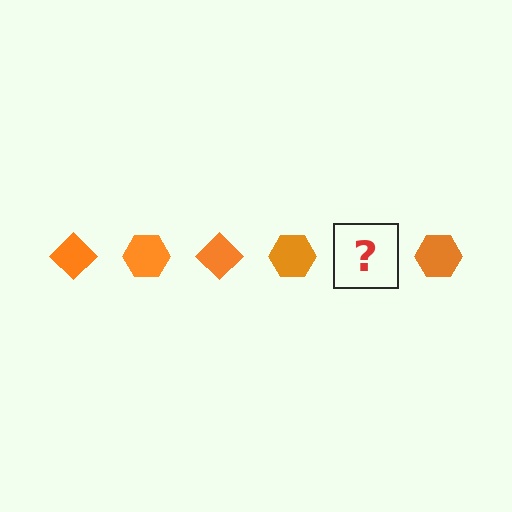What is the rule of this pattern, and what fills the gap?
The rule is that the pattern cycles through diamond, hexagon shapes in orange. The gap should be filled with an orange diamond.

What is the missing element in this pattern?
The missing element is an orange diamond.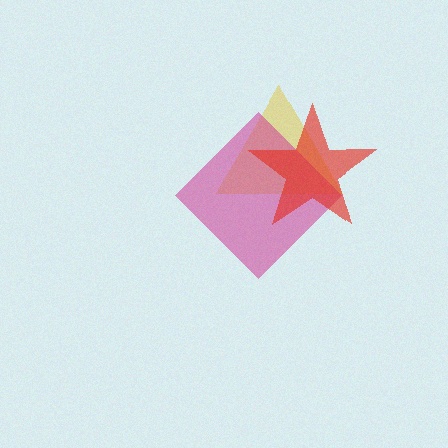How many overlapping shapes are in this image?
There are 3 overlapping shapes in the image.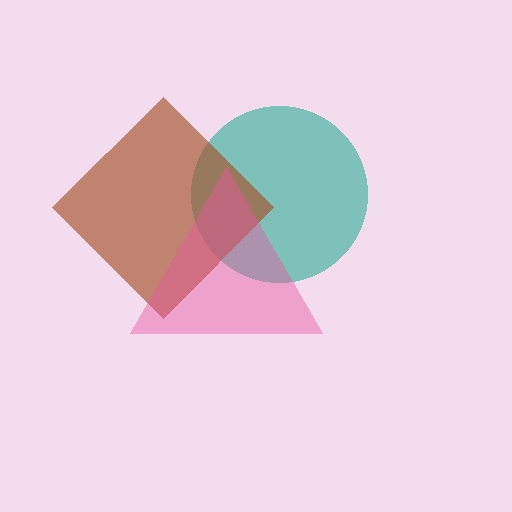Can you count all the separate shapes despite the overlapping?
Yes, there are 3 separate shapes.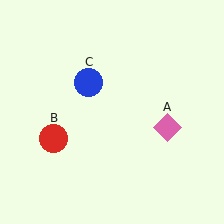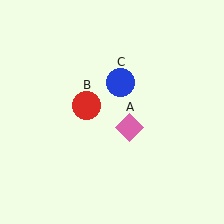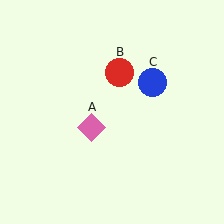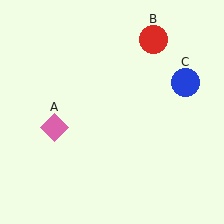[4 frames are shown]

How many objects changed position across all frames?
3 objects changed position: pink diamond (object A), red circle (object B), blue circle (object C).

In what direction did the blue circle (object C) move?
The blue circle (object C) moved right.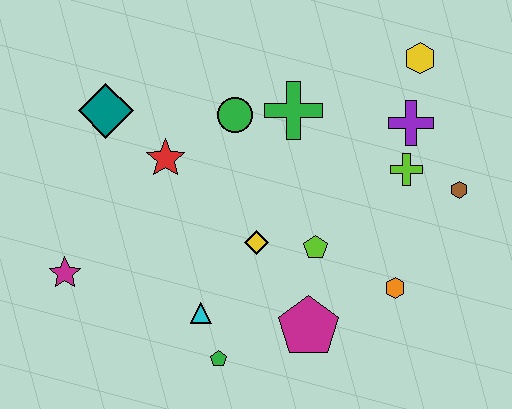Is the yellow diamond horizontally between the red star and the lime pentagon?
Yes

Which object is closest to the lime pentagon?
The yellow diamond is closest to the lime pentagon.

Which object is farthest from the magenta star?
The yellow hexagon is farthest from the magenta star.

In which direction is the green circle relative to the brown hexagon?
The green circle is to the left of the brown hexagon.